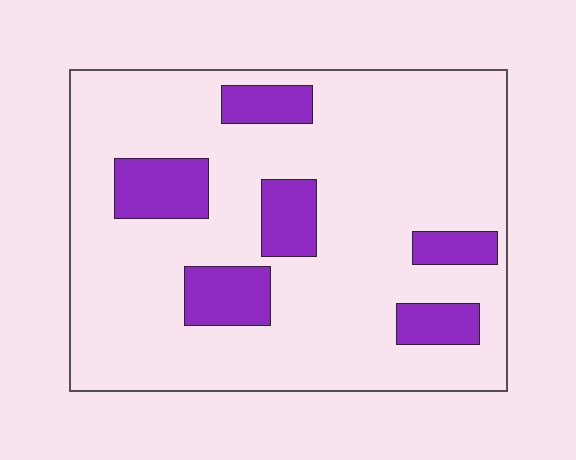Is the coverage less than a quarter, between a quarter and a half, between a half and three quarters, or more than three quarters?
Less than a quarter.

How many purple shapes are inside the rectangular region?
6.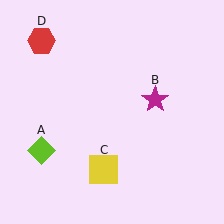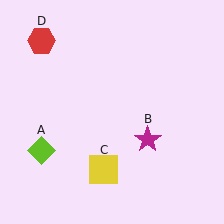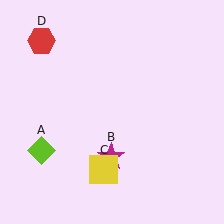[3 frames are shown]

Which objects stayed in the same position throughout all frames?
Lime diamond (object A) and yellow square (object C) and red hexagon (object D) remained stationary.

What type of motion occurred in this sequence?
The magenta star (object B) rotated clockwise around the center of the scene.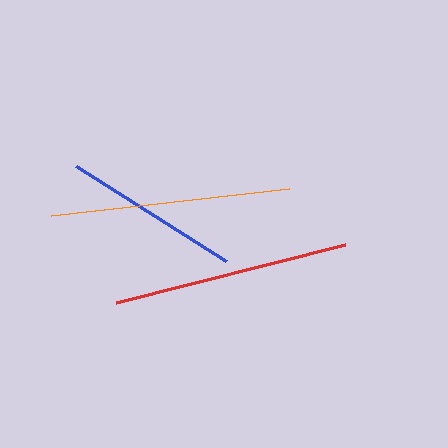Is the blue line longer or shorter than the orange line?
The orange line is longer than the blue line.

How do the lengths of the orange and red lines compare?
The orange and red lines are approximately the same length.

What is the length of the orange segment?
The orange segment is approximately 239 pixels long.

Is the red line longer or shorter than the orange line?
The orange line is longer than the red line.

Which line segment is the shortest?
The blue line is the shortest at approximately 178 pixels.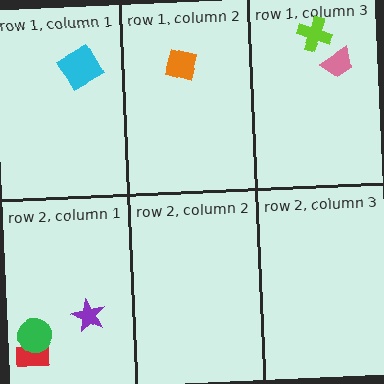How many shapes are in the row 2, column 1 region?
3.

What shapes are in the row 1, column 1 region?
The cyan square.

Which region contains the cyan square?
The row 1, column 1 region.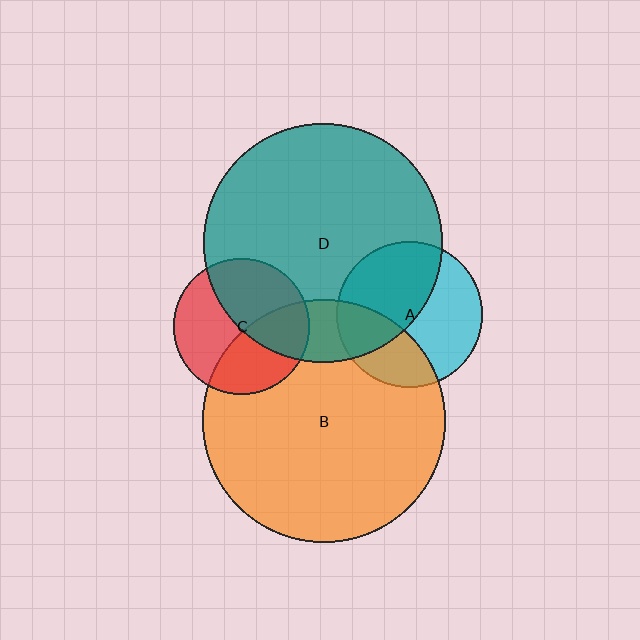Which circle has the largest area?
Circle B (orange).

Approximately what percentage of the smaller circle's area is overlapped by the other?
Approximately 15%.